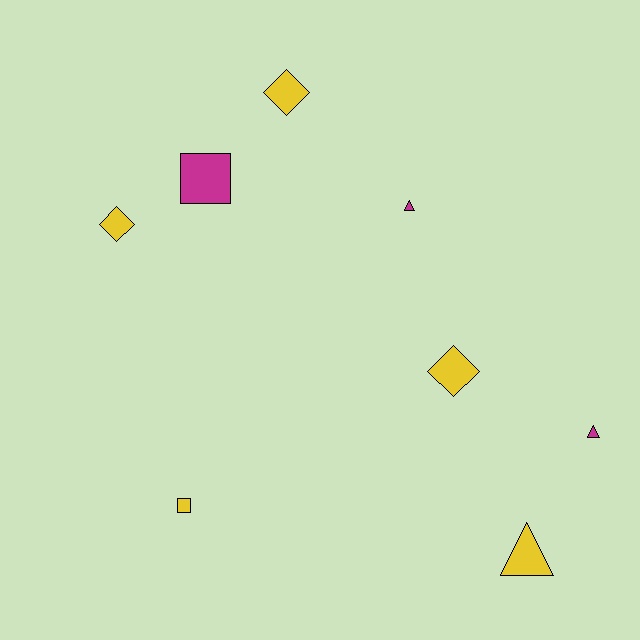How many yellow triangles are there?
There is 1 yellow triangle.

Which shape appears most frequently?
Triangle, with 3 objects.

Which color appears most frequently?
Yellow, with 5 objects.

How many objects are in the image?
There are 8 objects.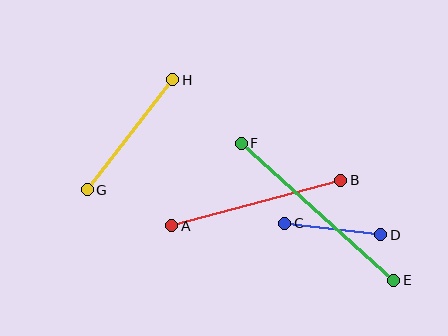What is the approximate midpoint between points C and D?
The midpoint is at approximately (333, 229) pixels.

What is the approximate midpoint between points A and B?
The midpoint is at approximately (256, 203) pixels.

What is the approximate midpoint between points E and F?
The midpoint is at approximately (318, 212) pixels.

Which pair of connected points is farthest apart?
Points E and F are farthest apart.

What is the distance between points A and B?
The distance is approximately 175 pixels.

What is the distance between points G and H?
The distance is approximately 139 pixels.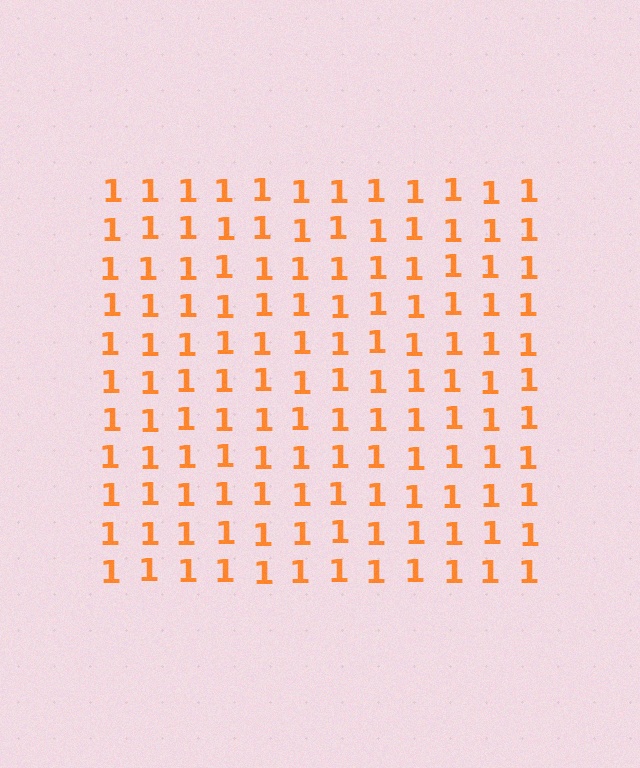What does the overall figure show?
The overall figure shows a square.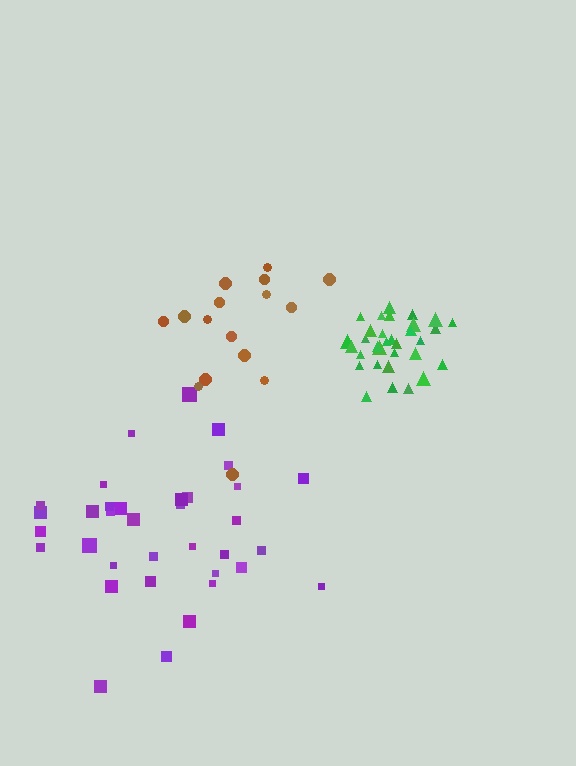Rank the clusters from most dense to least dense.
green, brown, purple.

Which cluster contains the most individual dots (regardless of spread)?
Purple (35).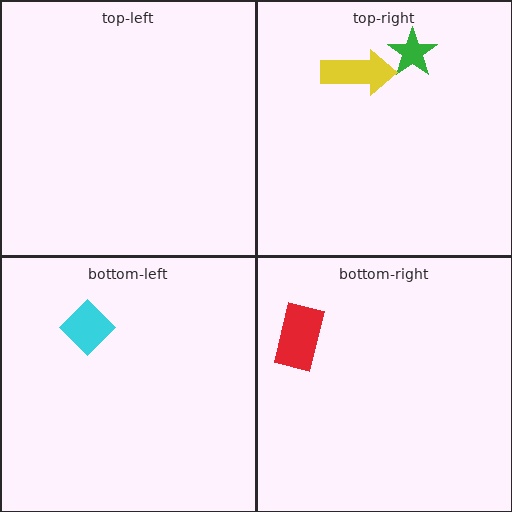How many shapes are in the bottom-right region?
1.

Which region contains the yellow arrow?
The top-right region.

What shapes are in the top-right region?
The green star, the yellow arrow.